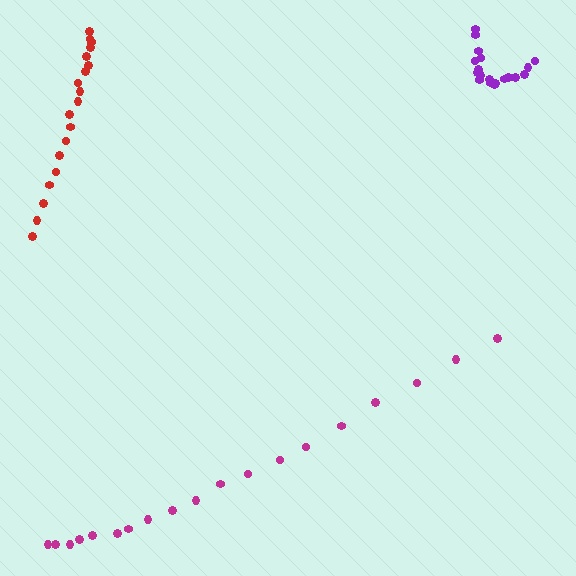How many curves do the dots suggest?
There are 3 distinct paths.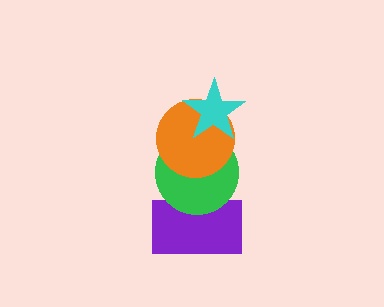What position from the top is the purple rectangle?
The purple rectangle is 4th from the top.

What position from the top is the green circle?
The green circle is 3rd from the top.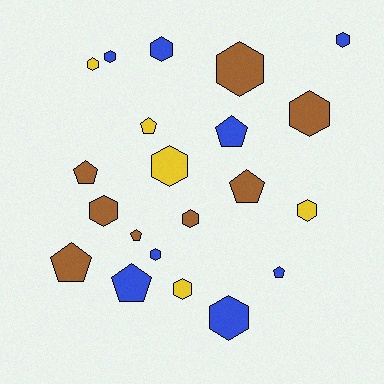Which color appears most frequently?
Blue, with 8 objects.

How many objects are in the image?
There are 21 objects.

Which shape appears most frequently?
Hexagon, with 13 objects.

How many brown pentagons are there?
There are 4 brown pentagons.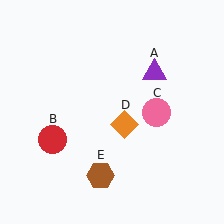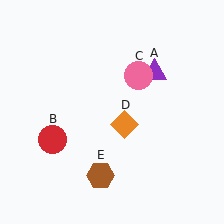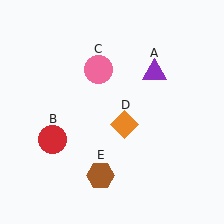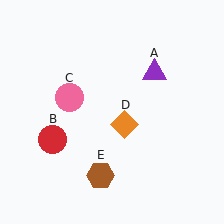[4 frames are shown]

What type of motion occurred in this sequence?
The pink circle (object C) rotated counterclockwise around the center of the scene.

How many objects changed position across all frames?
1 object changed position: pink circle (object C).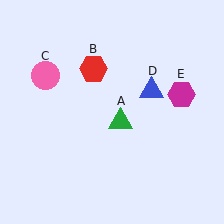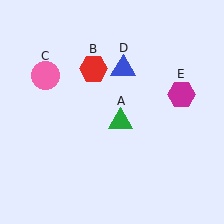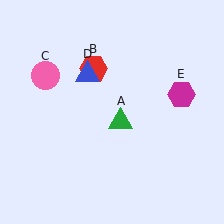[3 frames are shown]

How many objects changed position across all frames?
1 object changed position: blue triangle (object D).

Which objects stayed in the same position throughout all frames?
Green triangle (object A) and red hexagon (object B) and pink circle (object C) and magenta hexagon (object E) remained stationary.